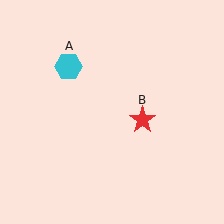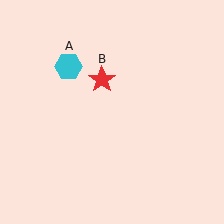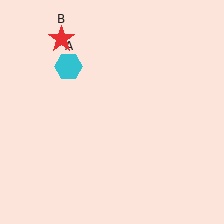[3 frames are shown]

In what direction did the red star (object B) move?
The red star (object B) moved up and to the left.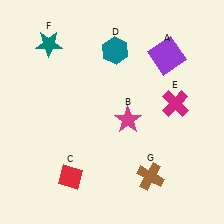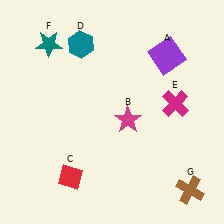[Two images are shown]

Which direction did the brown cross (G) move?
The brown cross (G) moved right.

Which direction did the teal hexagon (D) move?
The teal hexagon (D) moved left.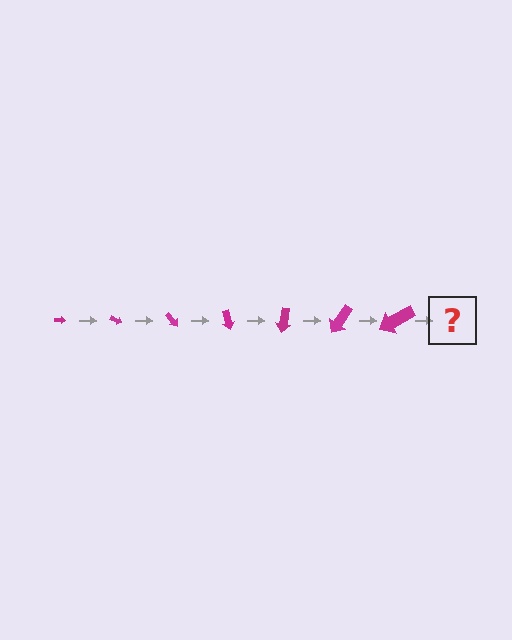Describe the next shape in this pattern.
It should be an arrow, larger than the previous one and rotated 175 degrees from the start.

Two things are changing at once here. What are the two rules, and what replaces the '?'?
The two rules are that the arrow grows larger each step and it rotates 25 degrees each step. The '?' should be an arrow, larger than the previous one and rotated 175 degrees from the start.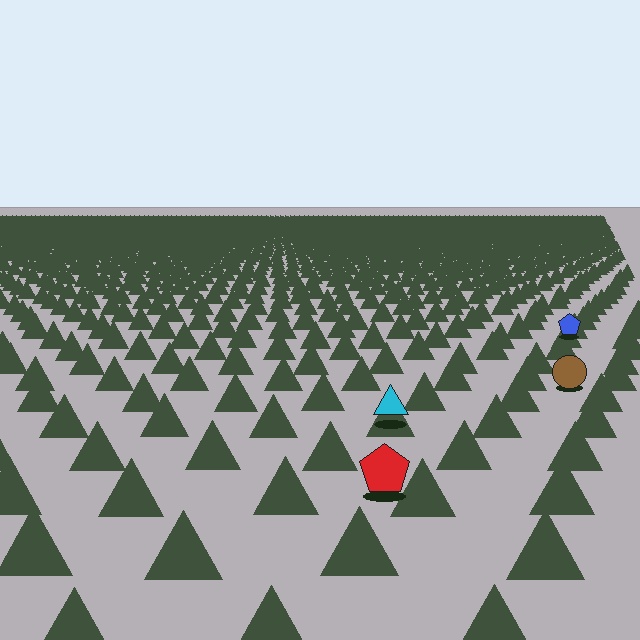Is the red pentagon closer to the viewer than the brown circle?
Yes. The red pentagon is closer — you can tell from the texture gradient: the ground texture is coarser near it.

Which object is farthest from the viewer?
The blue pentagon is farthest from the viewer. It appears smaller and the ground texture around it is denser.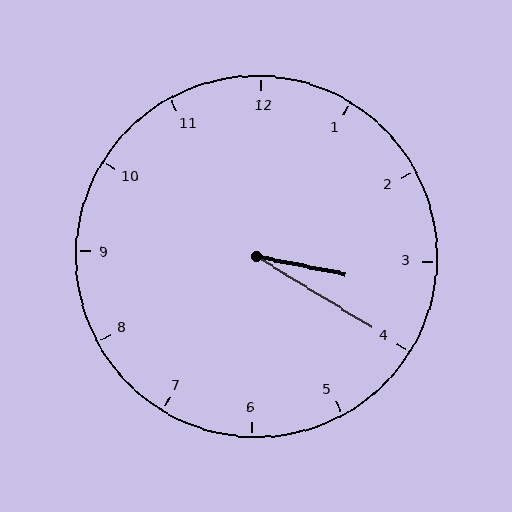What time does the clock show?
3:20.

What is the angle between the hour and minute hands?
Approximately 20 degrees.